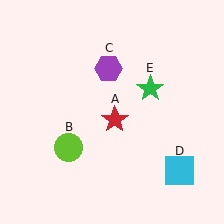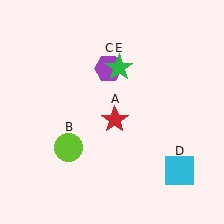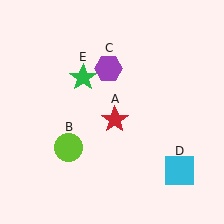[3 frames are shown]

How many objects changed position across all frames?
1 object changed position: green star (object E).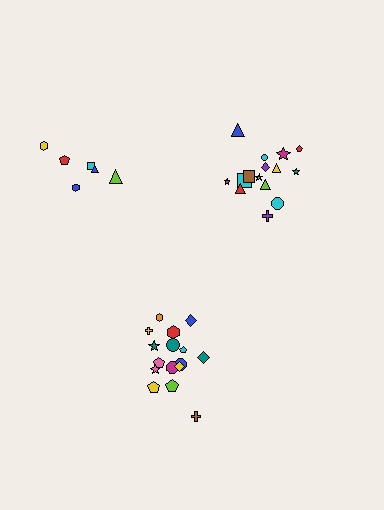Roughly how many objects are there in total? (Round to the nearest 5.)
Roughly 40 objects in total.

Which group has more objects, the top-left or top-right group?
The top-right group.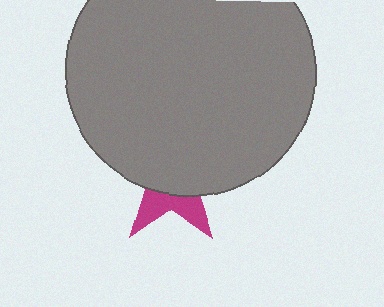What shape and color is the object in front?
The object in front is a gray circle.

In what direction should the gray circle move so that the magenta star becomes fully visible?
The gray circle should move up. That is the shortest direction to clear the overlap and leave the magenta star fully visible.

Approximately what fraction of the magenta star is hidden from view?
Roughly 68% of the magenta star is hidden behind the gray circle.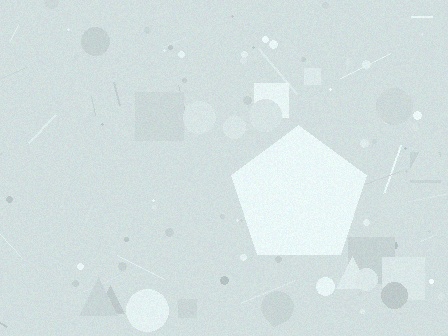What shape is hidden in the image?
A pentagon is hidden in the image.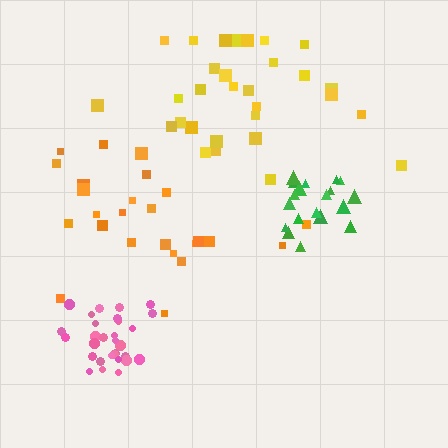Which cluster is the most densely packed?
Pink.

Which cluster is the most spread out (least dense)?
Orange.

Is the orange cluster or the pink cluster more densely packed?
Pink.